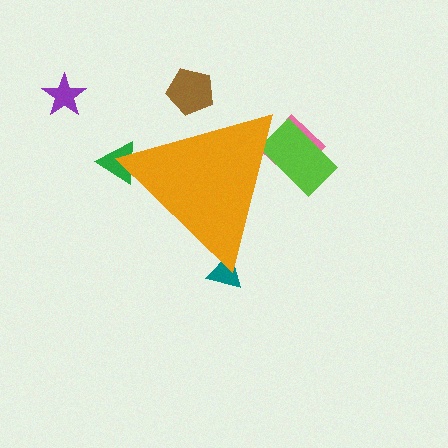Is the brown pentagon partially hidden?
Yes, the brown pentagon is partially hidden behind the orange triangle.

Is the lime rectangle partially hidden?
Yes, the lime rectangle is partially hidden behind the orange triangle.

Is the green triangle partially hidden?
Yes, the green triangle is partially hidden behind the orange triangle.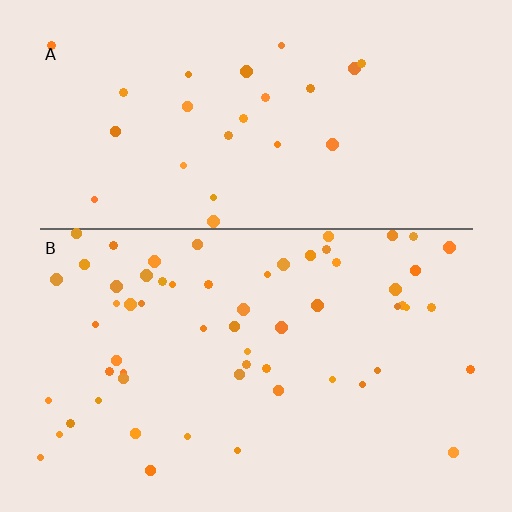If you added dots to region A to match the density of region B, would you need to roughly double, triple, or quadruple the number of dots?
Approximately double.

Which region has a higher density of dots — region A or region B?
B (the bottom).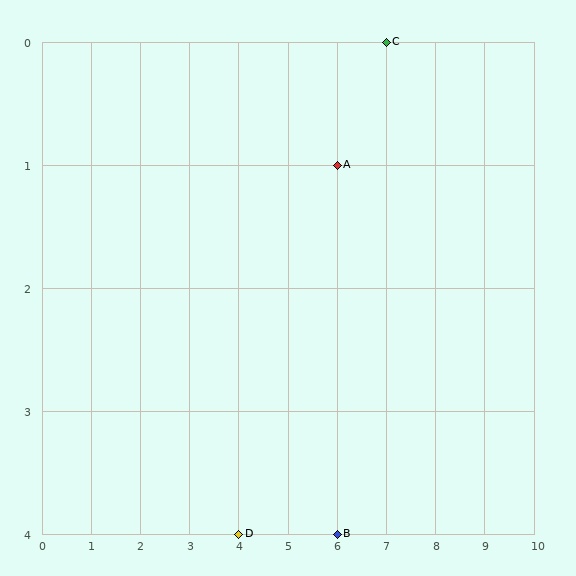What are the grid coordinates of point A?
Point A is at grid coordinates (6, 1).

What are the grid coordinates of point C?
Point C is at grid coordinates (7, 0).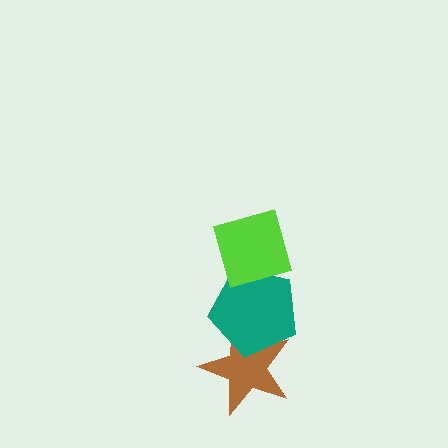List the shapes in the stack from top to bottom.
From top to bottom: the lime diamond, the teal pentagon, the brown star.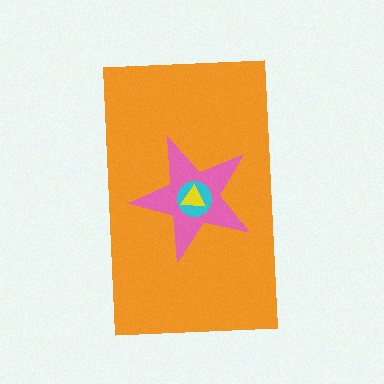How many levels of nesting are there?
4.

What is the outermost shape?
The orange rectangle.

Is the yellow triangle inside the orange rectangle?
Yes.